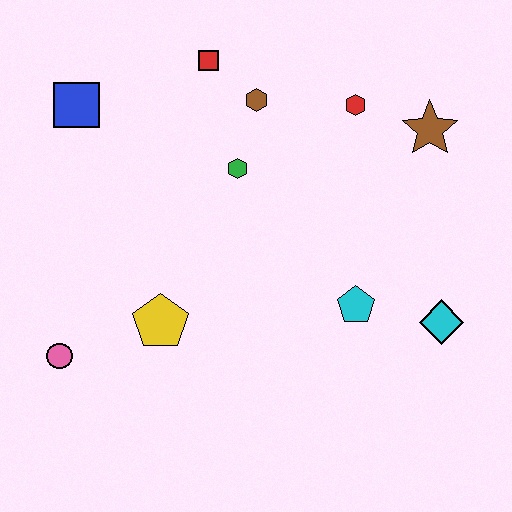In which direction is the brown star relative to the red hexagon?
The brown star is to the right of the red hexagon.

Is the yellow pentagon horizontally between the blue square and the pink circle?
No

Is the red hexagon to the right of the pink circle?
Yes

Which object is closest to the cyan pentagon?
The cyan diamond is closest to the cyan pentagon.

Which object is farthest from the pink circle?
The brown star is farthest from the pink circle.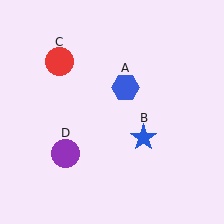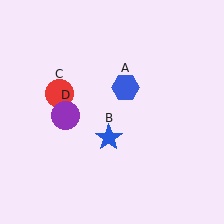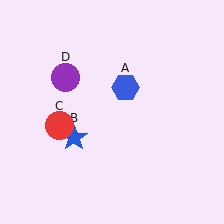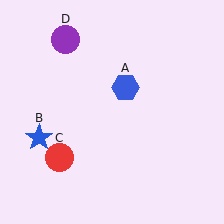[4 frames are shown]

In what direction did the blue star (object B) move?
The blue star (object B) moved left.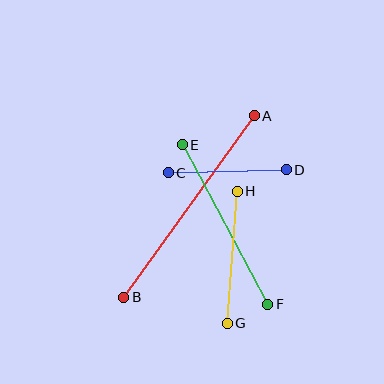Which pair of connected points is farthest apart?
Points A and B are farthest apart.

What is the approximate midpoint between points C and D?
The midpoint is at approximately (227, 171) pixels.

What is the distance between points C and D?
The distance is approximately 118 pixels.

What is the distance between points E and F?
The distance is approximately 181 pixels.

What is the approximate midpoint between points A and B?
The midpoint is at approximately (189, 206) pixels.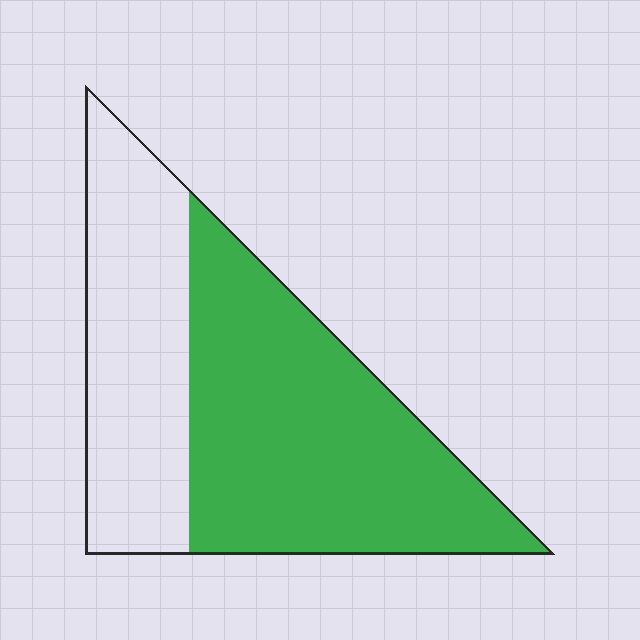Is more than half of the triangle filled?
Yes.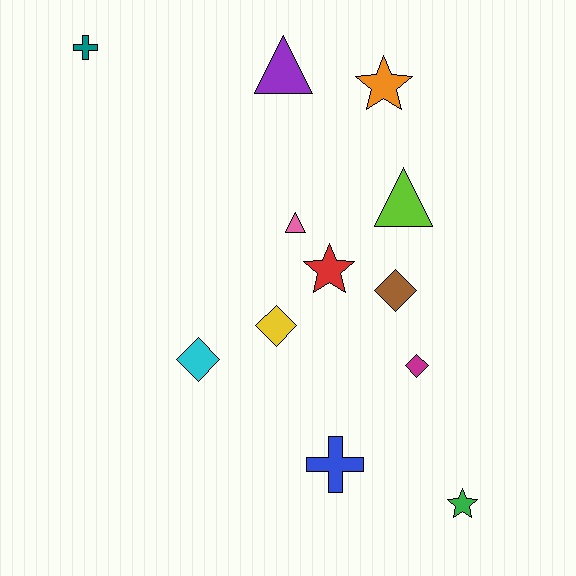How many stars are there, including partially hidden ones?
There are 3 stars.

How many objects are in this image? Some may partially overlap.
There are 12 objects.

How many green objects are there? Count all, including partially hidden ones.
There is 1 green object.